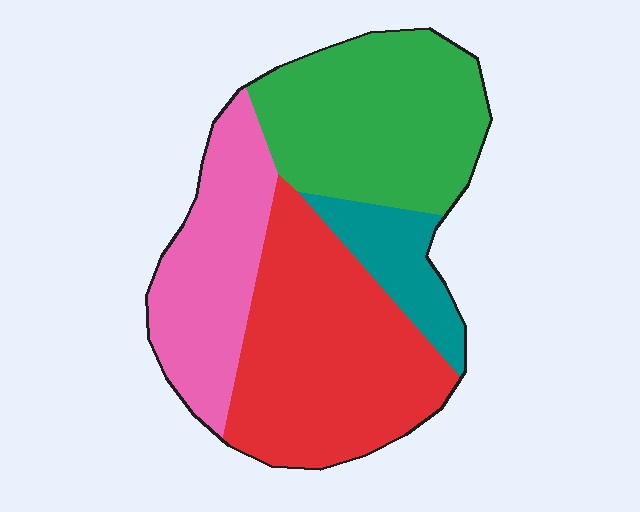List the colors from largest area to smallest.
From largest to smallest: red, green, pink, teal.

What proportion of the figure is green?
Green takes up about one third (1/3) of the figure.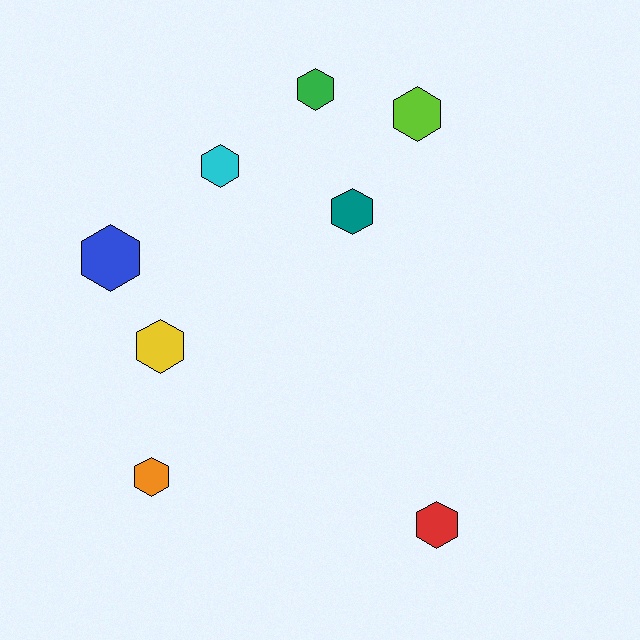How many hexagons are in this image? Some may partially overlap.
There are 8 hexagons.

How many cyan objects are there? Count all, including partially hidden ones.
There is 1 cyan object.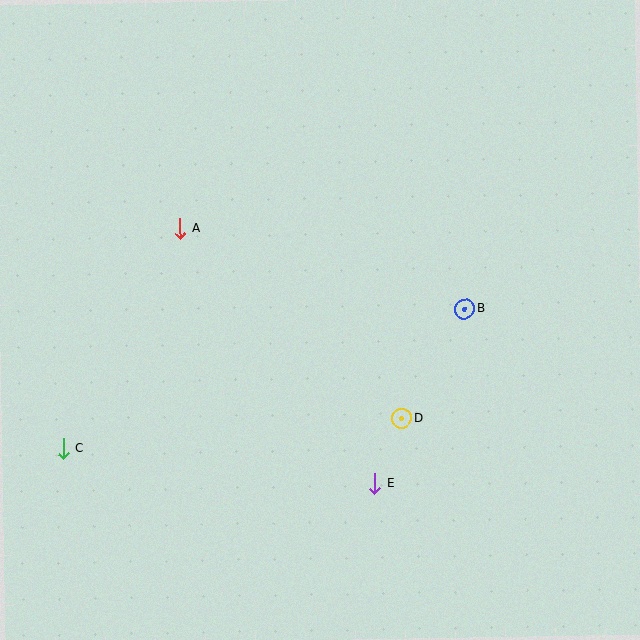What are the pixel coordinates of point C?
Point C is at (63, 449).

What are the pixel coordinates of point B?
Point B is at (465, 309).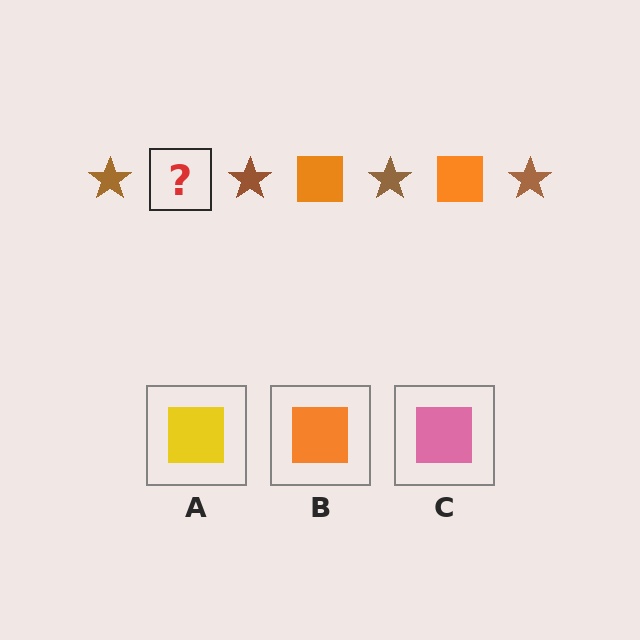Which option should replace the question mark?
Option B.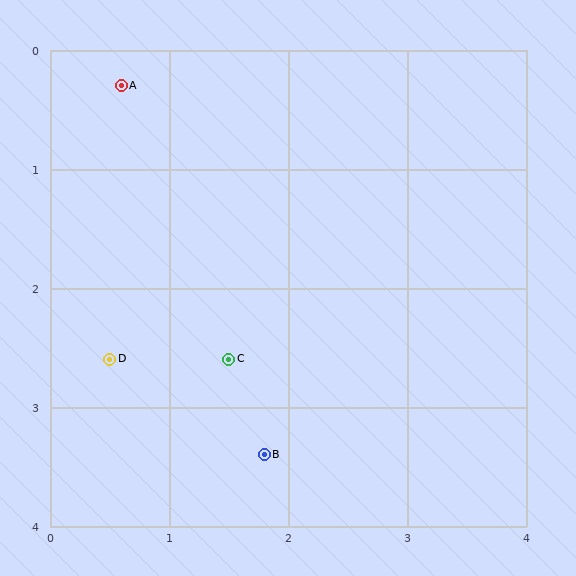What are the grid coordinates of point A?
Point A is at approximately (0.6, 0.3).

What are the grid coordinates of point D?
Point D is at approximately (0.5, 2.6).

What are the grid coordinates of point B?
Point B is at approximately (1.8, 3.4).